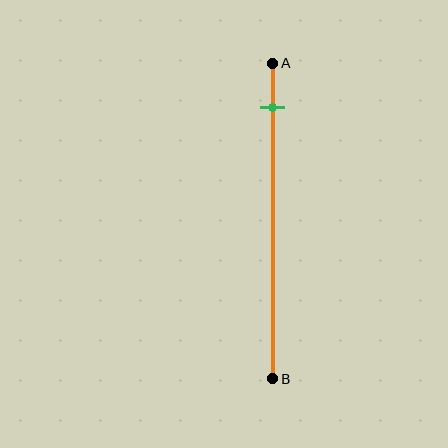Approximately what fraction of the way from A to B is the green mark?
The green mark is approximately 15% of the way from A to B.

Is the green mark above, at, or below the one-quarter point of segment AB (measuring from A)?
The green mark is above the one-quarter point of segment AB.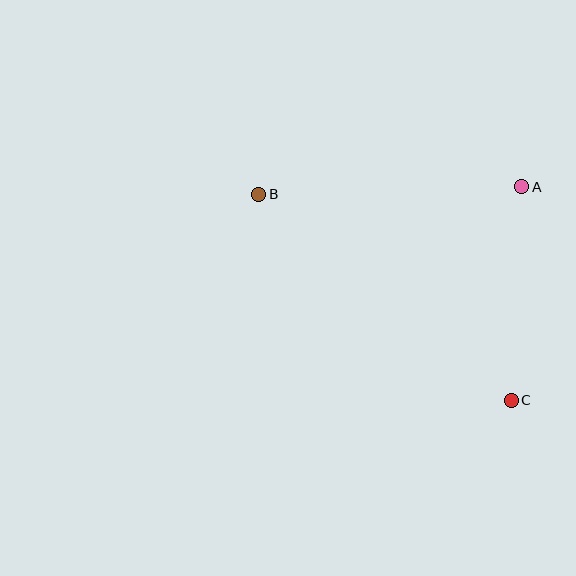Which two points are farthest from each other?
Points B and C are farthest from each other.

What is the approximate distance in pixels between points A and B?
The distance between A and B is approximately 263 pixels.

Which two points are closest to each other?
Points A and C are closest to each other.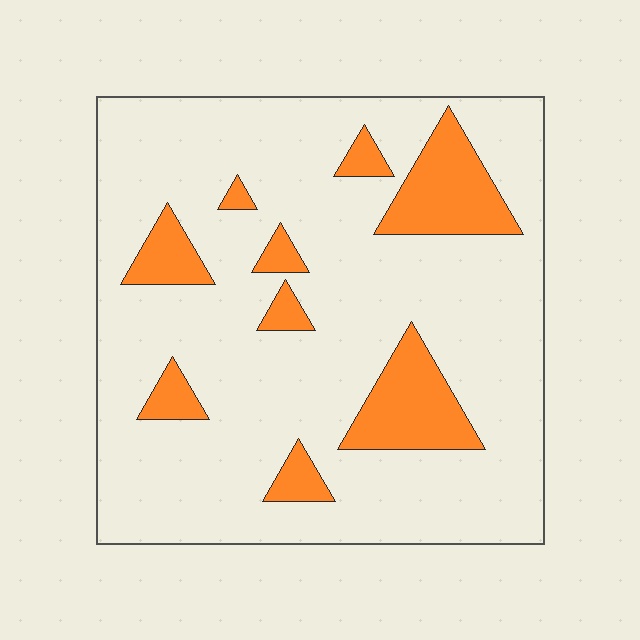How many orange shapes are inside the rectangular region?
9.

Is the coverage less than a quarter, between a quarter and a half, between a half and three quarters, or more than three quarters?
Less than a quarter.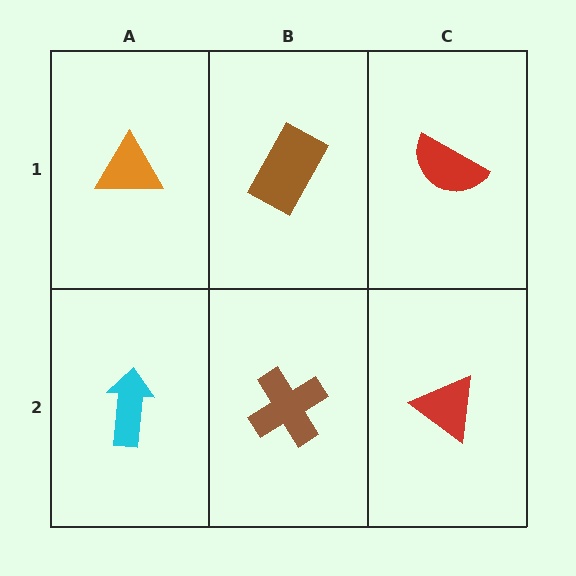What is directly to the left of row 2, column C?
A brown cross.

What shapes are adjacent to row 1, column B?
A brown cross (row 2, column B), an orange triangle (row 1, column A), a red semicircle (row 1, column C).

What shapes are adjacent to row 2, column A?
An orange triangle (row 1, column A), a brown cross (row 2, column B).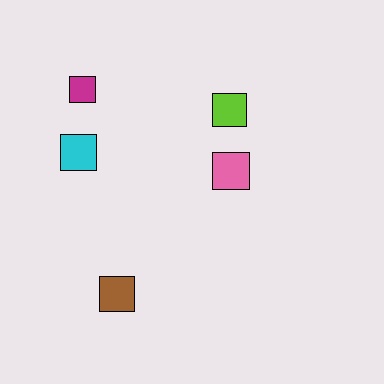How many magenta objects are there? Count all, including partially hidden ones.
There is 1 magenta object.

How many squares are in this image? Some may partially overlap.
There are 5 squares.